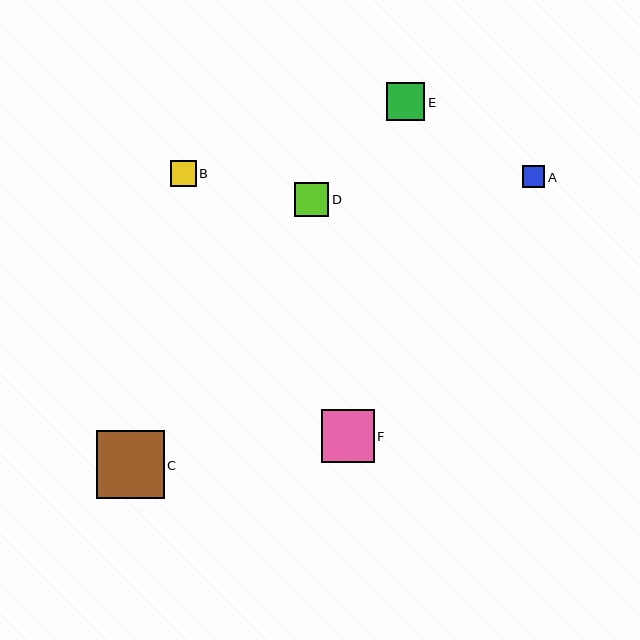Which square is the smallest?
Square A is the smallest with a size of approximately 22 pixels.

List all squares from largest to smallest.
From largest to smallest: C, F, E, D, B, A.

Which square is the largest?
Square C is the largest with a size of approximately 68 pixels.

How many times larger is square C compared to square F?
Square C is approximately 1.3 times the size of square F.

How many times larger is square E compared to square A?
Square E is approximately 1.8 times the size of square A.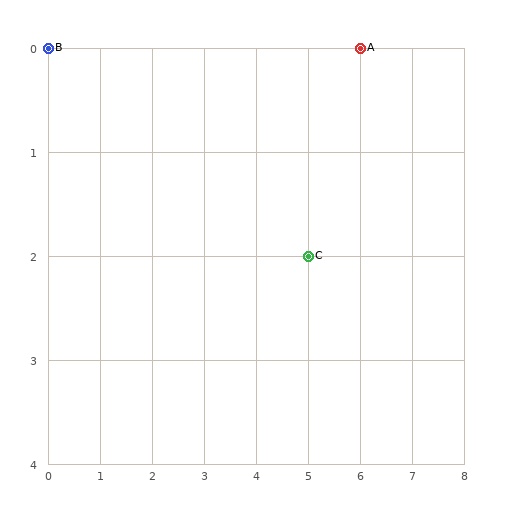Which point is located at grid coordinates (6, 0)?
Point A is at (6, 0).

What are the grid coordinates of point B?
Point B is at grid coordinates (0, 0).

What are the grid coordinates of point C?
Point C is at grid coordinates (5, 2).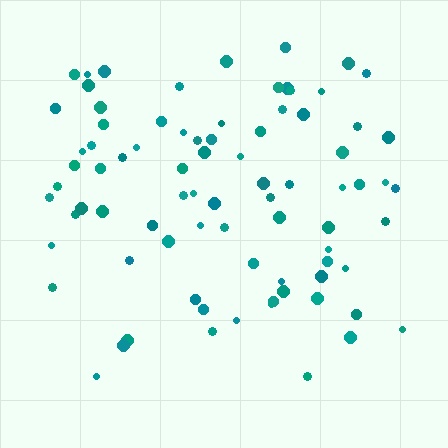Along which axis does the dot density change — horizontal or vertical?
Vertical.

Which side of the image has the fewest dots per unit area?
The bottom.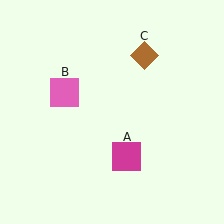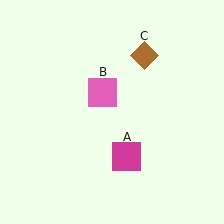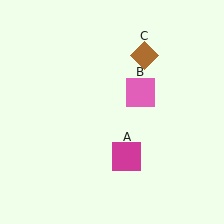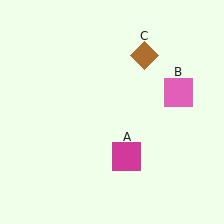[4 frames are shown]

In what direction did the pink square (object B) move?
The pink square (object B) moved right.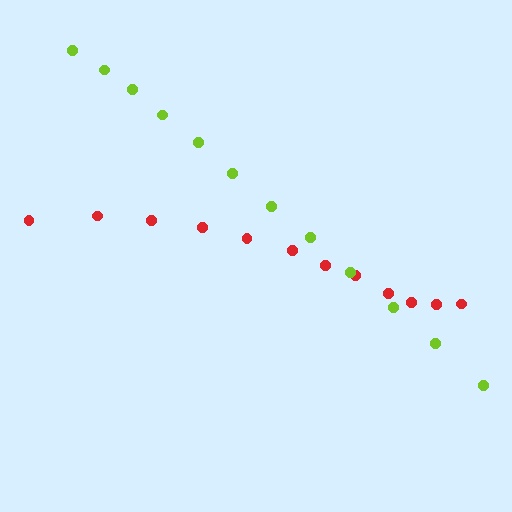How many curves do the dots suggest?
There are 2 distinct paths.